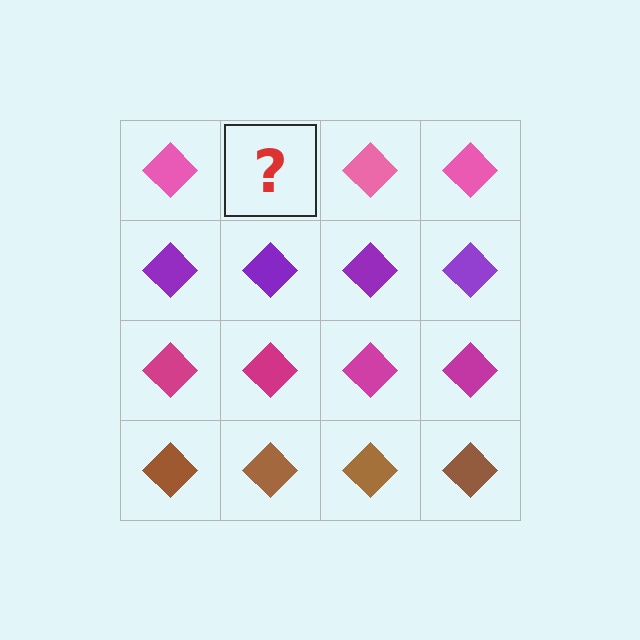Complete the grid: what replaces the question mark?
The question mark should be replaced with a pink diamond.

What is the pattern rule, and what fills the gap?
The rule is that each row has a consistent color. The gap should be filled with a pink diamond.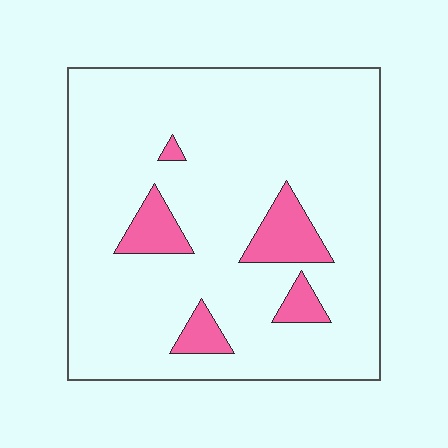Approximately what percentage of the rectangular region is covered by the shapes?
Approximately 10%.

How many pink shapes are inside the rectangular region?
5.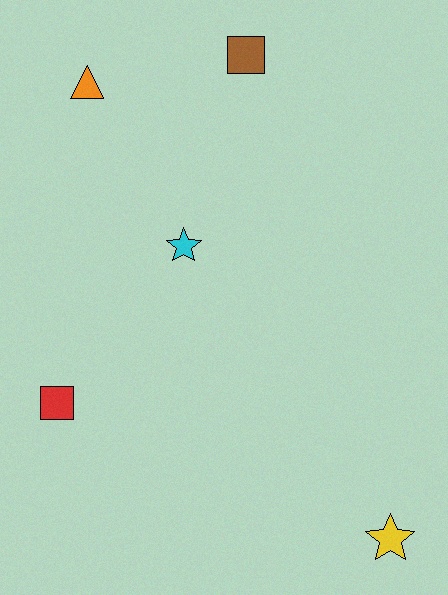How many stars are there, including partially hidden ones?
There are 2 stars.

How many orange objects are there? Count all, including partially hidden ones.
There is 1 orange object.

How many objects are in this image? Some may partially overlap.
There are 5 objects.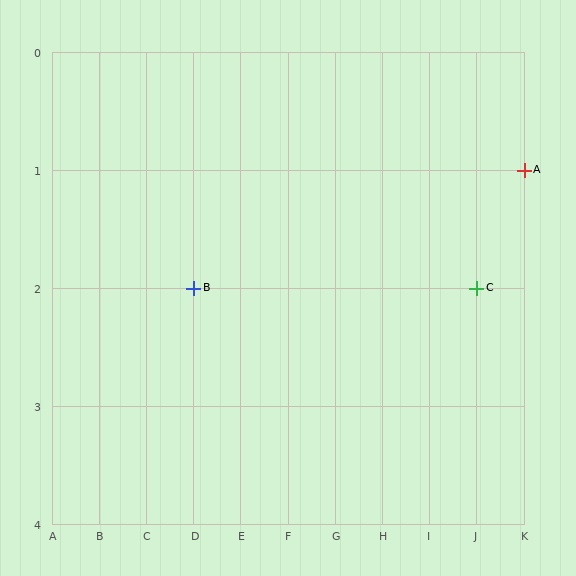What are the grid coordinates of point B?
Point B is at grid coordinates (D, 2).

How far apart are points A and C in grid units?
Points A and C are 1 column and 1 row apart (about 1.4 grid units diagonally).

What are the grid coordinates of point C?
Point C is at grid coordinates (J, 2).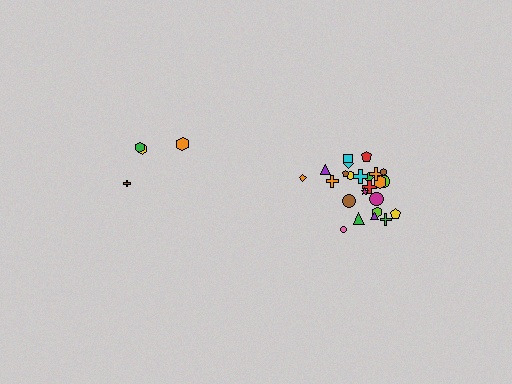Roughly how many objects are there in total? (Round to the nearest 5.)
Roughly 30 objects in total.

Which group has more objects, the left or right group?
The right group.